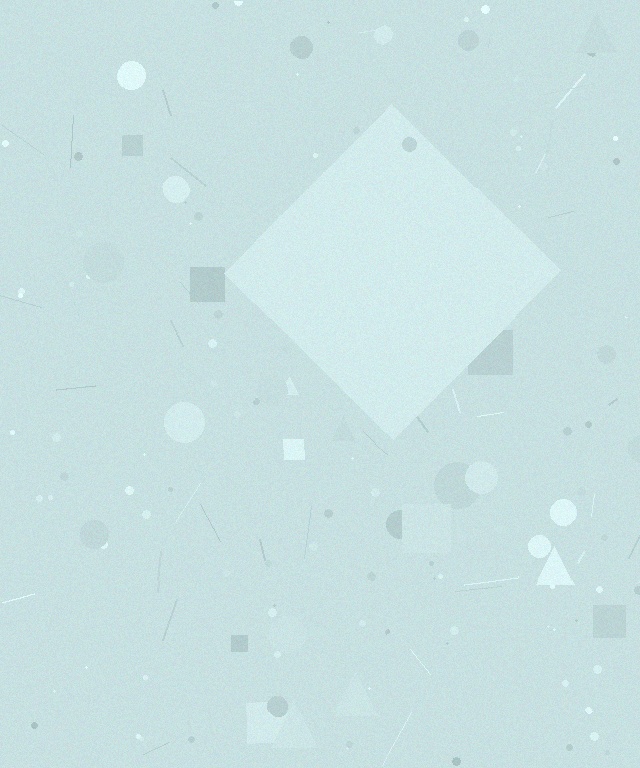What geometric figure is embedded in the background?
A diamond is embedded in the background.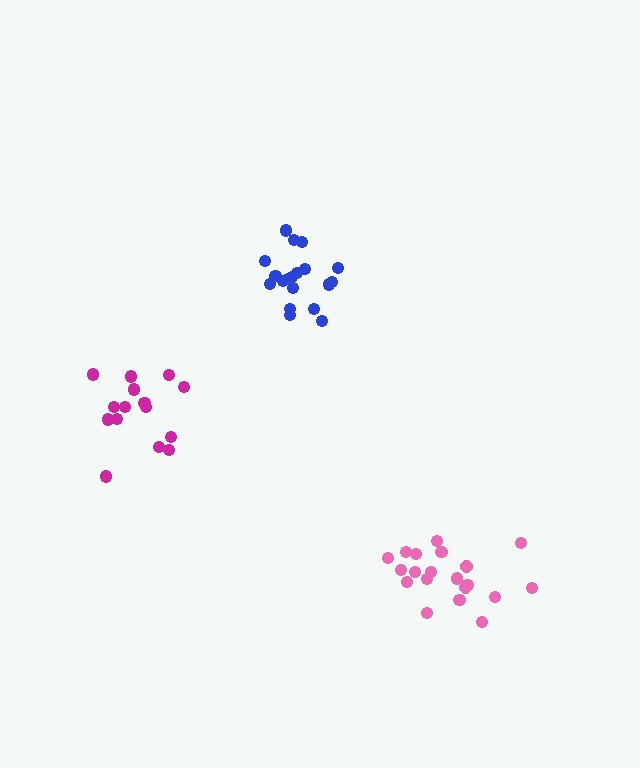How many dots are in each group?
Group 1: 20 dots, Group 2: 19 dots, Group 3: 15 dots (54 total).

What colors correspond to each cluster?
The clusters are colored: pink, blue, magenta.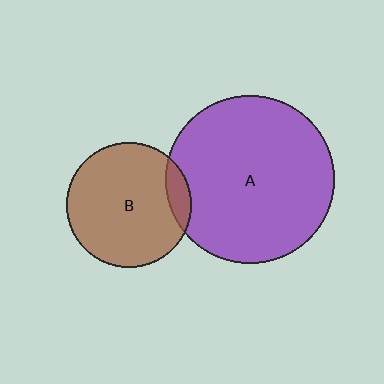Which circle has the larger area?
Circle A (purple).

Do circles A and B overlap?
Yes.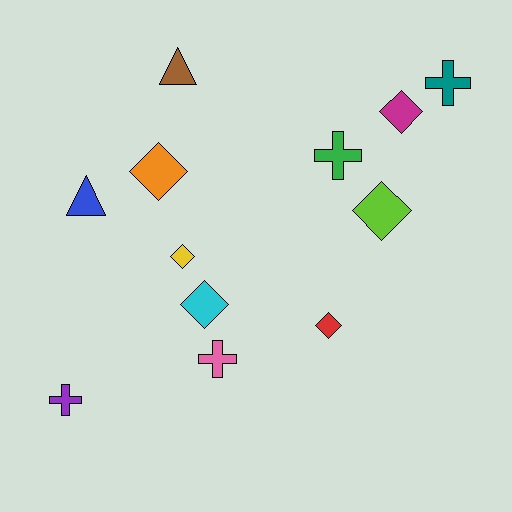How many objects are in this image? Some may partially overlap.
There are 12 objects.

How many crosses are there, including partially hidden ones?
There are 4 crosses.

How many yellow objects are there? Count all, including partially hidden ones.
There is 1 yellow object.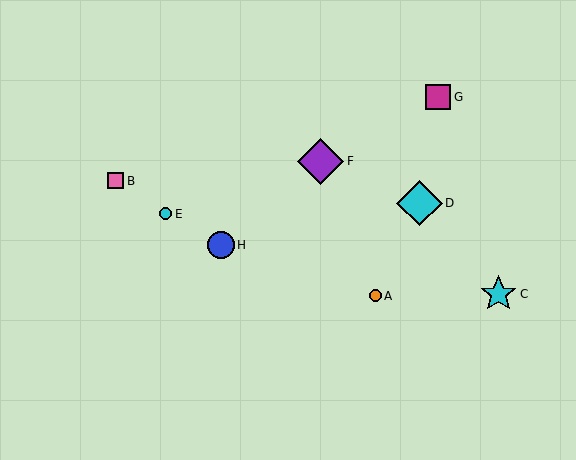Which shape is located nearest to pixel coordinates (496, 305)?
The cyan star (labeled C) at (498, 294) is nearest to that location.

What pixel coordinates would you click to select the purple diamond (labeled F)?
Click at (321, 161) to select the purple diamond F.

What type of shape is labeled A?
Shape A is an orange circle.